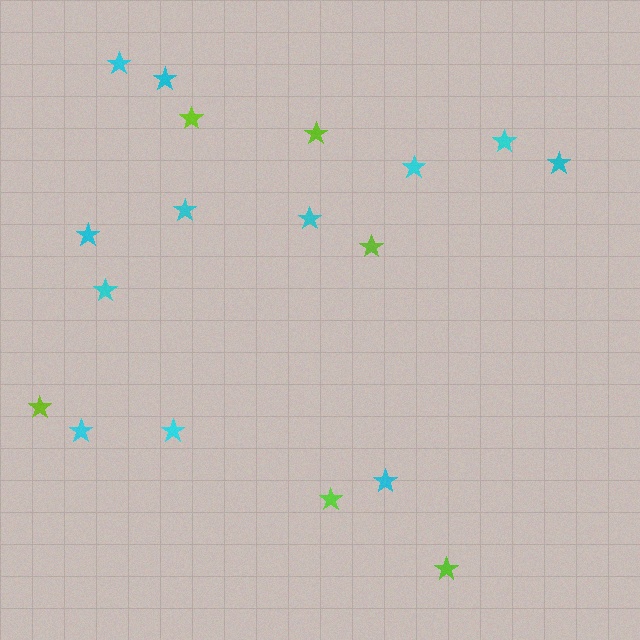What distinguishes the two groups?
There are 2 groups: one group of cyan stars (12) and one group of lime stars (6).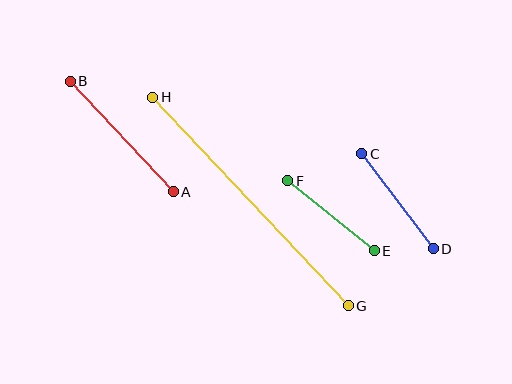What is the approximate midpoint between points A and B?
The midpoint is at approximately (122, 137) pixels.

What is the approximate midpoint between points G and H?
The midpoint is at approximately (250, 202) pixels.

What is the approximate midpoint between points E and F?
The midpoint is at approximately (331, 216) pixels.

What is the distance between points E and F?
The distance is approximately 111 pixels.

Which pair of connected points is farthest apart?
Points G and H are farthest apart.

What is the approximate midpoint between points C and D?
The midpoint is at approximately (398, 201) pixels.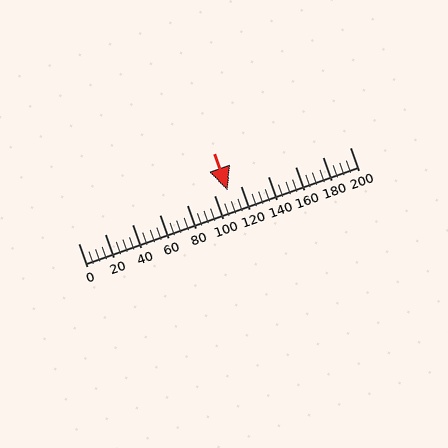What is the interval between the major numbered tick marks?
The major tick marks are spaced 20 units apart.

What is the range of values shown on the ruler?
The ruler shows values from 0 to 200.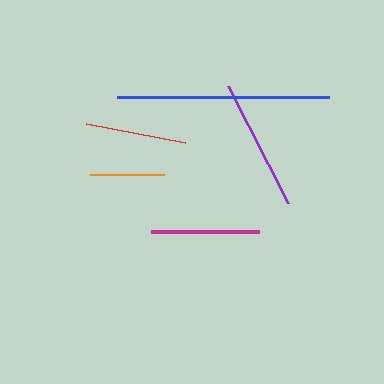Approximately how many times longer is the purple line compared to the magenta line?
The purple line is approximately 1.2 times the length of the magenta line.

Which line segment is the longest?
The blue line is the longest at approximately 212 pixels.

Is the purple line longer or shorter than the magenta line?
The purple line is longer than the magenta line.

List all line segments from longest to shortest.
From longest to shortest: blue, purple, magenta, red, orange.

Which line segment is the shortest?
The orange line is the shortest at approximately 74 pixels.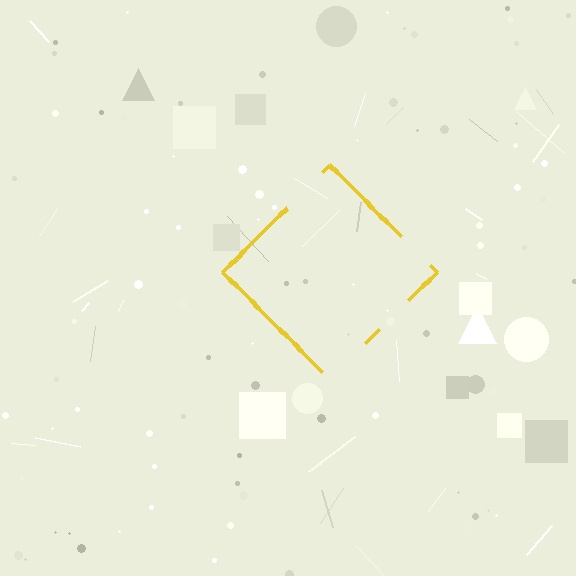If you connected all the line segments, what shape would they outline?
They would outline a diamond.